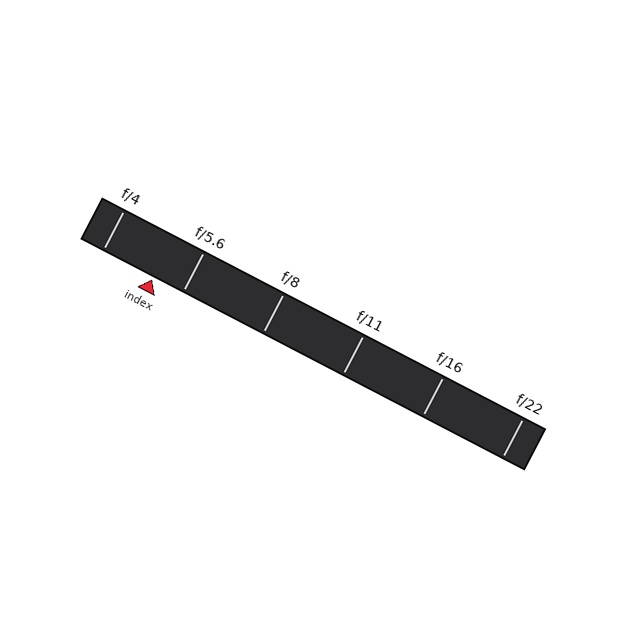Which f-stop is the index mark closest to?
The index mark is closest to f/5.6.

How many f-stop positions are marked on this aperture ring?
There are 6 f-stop positions marked.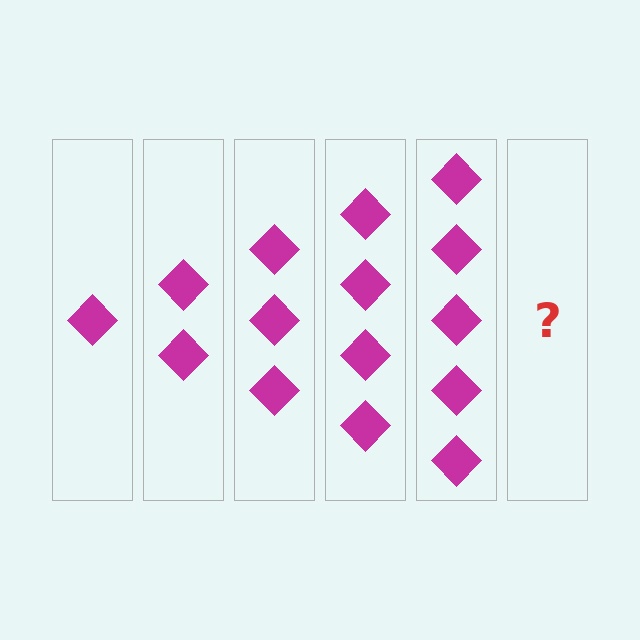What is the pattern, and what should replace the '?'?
The pattern is that each step adds one more diamond. The '?' should be 6 diamonds.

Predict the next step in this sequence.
The next step is 6 diamonds.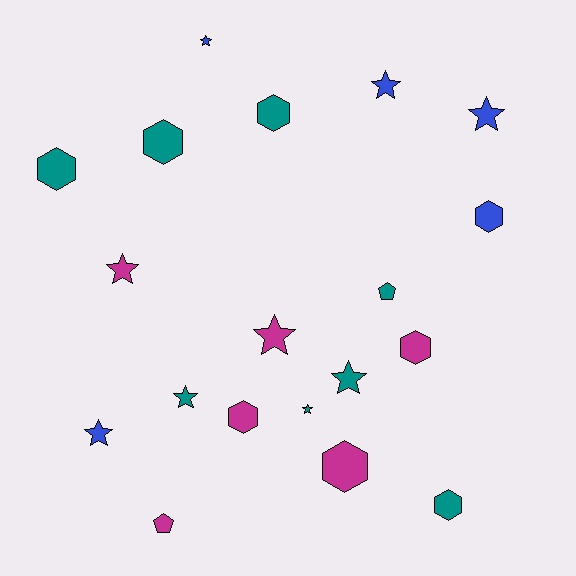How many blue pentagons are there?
There are no blue pentagons.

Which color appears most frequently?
Teal, with 8 objects.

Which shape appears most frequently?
Star, with 9 objects.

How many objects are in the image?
There are 19 objects.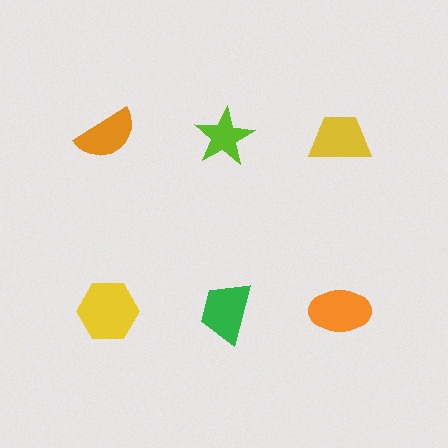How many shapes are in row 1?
3 shapes.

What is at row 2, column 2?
A green trapezoid.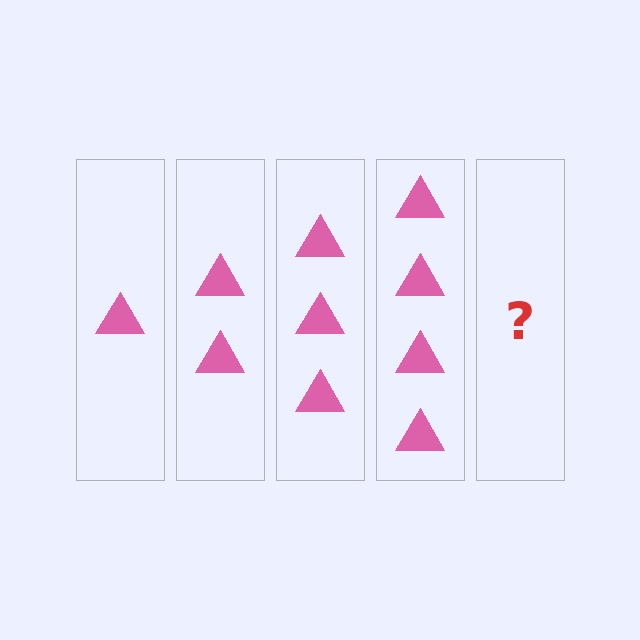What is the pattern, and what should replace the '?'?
The pattern is that each step adds one more triangle. The '?' should be 5 triangles.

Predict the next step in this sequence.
The next step is 5 triangles.